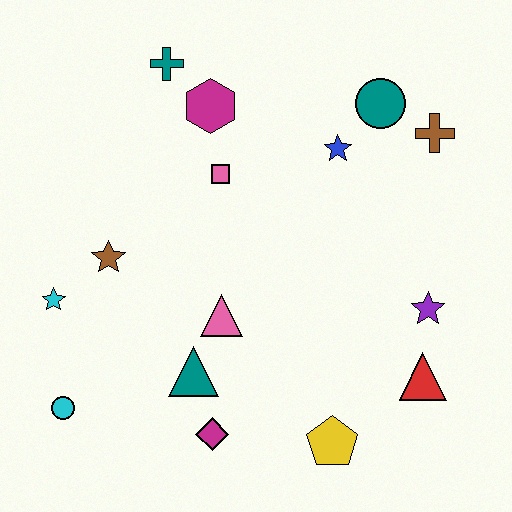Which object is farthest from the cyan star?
The brown cross is farthest from the cyan star.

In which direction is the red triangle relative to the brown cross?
The red triangle is below the brown cross.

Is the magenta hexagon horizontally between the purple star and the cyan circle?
Yes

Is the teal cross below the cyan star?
No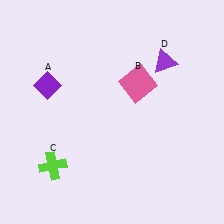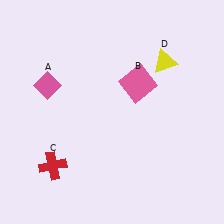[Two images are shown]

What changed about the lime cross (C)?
In Image 1, C is lime. In Image 2, it changed to red.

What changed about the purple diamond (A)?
In Image 1, A is purple. In Image 2, it changed to pink.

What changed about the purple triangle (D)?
In Image 1, D is purple. In Image 2, it changed to yellow.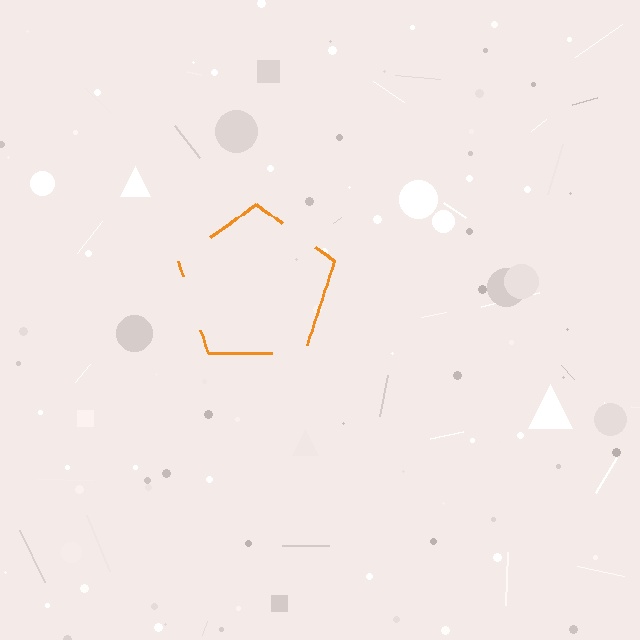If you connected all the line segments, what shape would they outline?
They would outline a pentagon.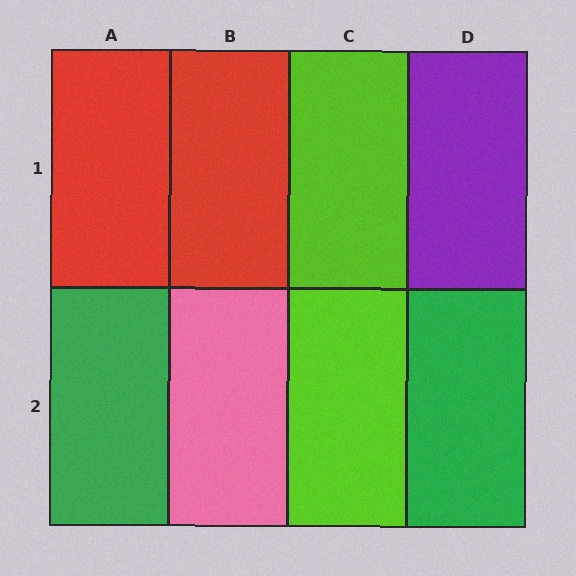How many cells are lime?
2 cells are lime.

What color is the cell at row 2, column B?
Pink.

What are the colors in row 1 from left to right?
Red, red, lime, purple.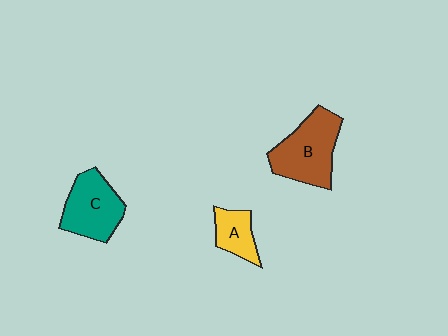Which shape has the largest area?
Shape B (brown).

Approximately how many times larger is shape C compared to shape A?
Approximately 1.8 times.